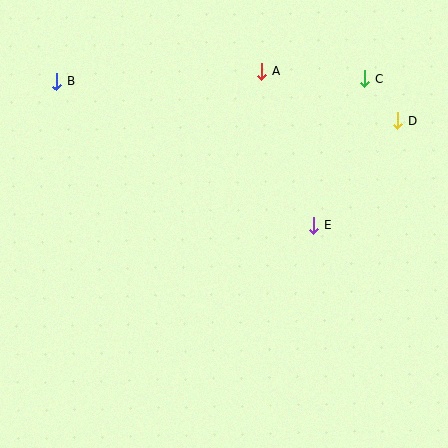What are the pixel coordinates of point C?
Point C is at (365, 79).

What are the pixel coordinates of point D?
Point D is at (398, 121).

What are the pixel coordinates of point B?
Point B is at (57, 82).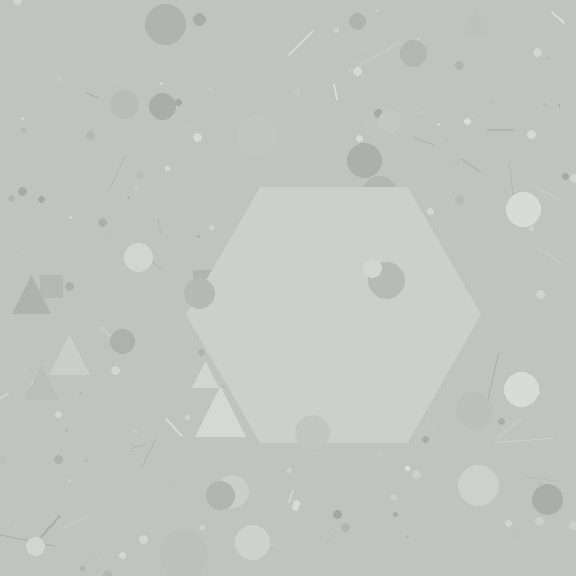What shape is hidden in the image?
A hexagon is hidden in the image.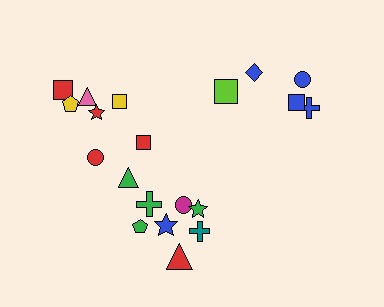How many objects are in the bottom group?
There are 8 objects.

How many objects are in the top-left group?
There are 7 objects.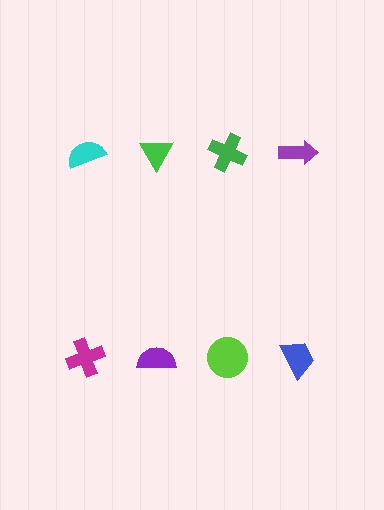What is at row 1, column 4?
A purple arrow.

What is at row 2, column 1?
A magenta cross.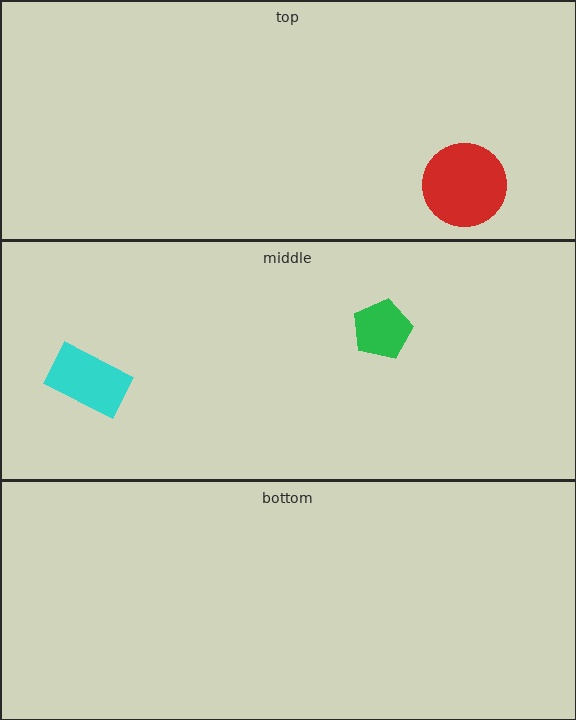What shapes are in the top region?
The red circle.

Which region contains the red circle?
The top region.